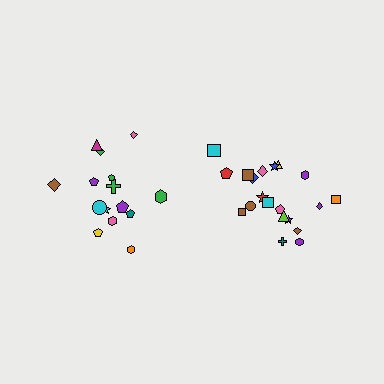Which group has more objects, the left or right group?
The right group.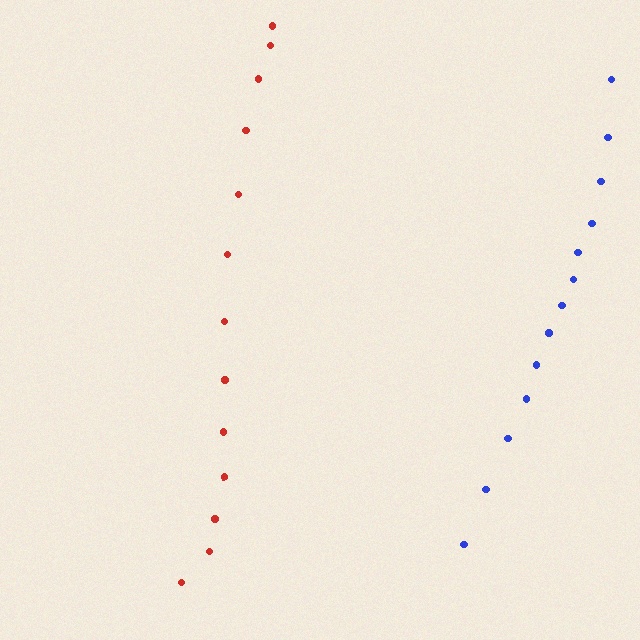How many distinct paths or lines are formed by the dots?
There are 2 distinct paths.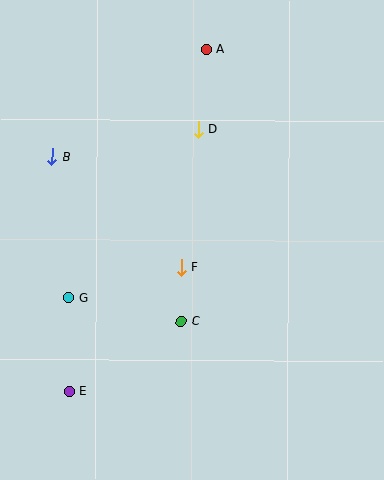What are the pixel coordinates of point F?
Point F is at (181, 267).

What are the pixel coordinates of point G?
Point G is at (68, 298).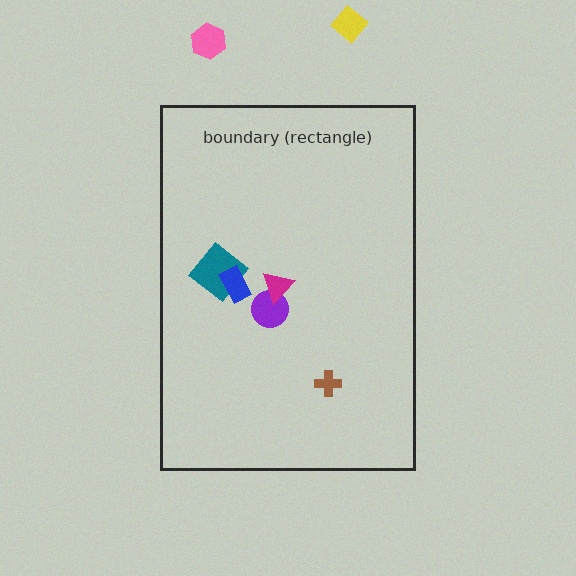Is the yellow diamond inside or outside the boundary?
Outside.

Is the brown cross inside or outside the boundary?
Inside.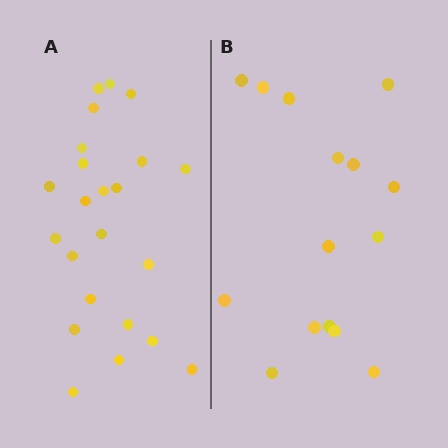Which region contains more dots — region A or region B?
Region A (the left region) has more dots.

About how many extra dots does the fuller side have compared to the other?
Region A has roughly 8 or so more dots than region B.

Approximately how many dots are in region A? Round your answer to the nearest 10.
About 20 dots. (The exact count is 23, which rounds to 20.)